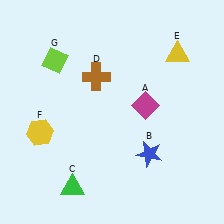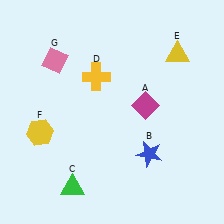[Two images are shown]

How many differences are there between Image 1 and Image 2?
There are 2 differences between the two images.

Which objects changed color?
D changed from brown to yellow. G changed from lime to pink.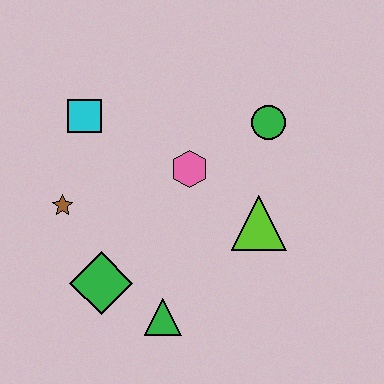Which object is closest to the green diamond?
The green triangle is closest to the green diamond.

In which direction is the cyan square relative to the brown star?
The cyan square is above the brown star.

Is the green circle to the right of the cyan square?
Yes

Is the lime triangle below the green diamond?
No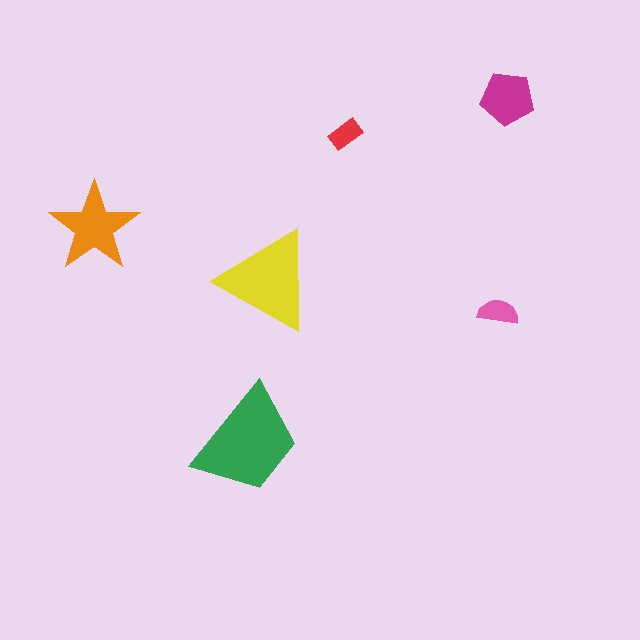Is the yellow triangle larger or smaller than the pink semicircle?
Larger.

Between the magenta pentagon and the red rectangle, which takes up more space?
The magenta pentagon.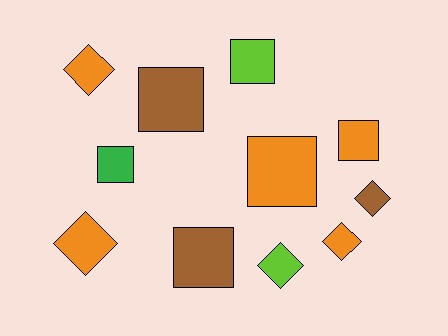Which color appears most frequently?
Orange, with 5 objects.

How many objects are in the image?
There are 11 objects.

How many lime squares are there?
There is 1 lime square.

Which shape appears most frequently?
Square, with 6 objects.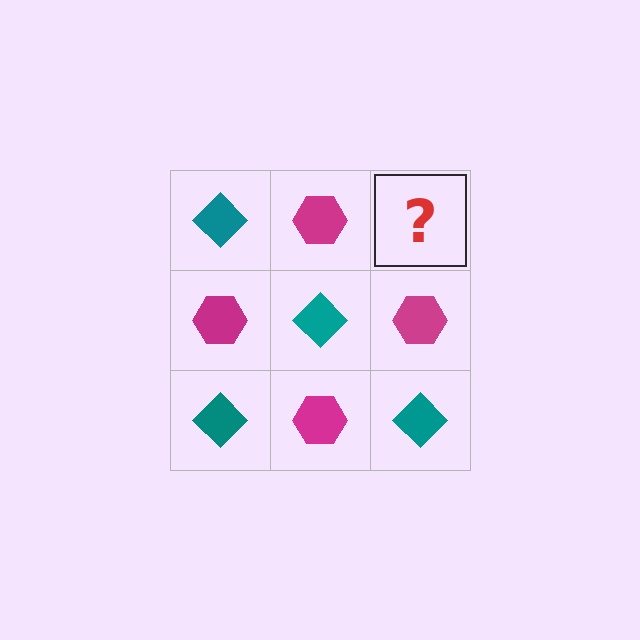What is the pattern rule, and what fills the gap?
The rule is that it alternates teal diamond and magenta hexagon in a checkerboard pattern. The gap should be filled with a teal diamond.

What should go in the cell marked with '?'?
The missing cell should contain a teal diamond.